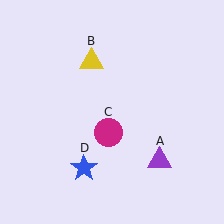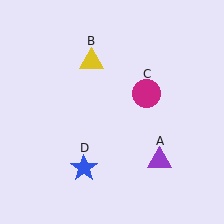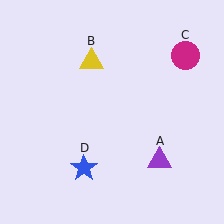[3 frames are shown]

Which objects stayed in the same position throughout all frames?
Purple triangle (object A) and yellow triangle (object B) and blue star (object D) remained stationary.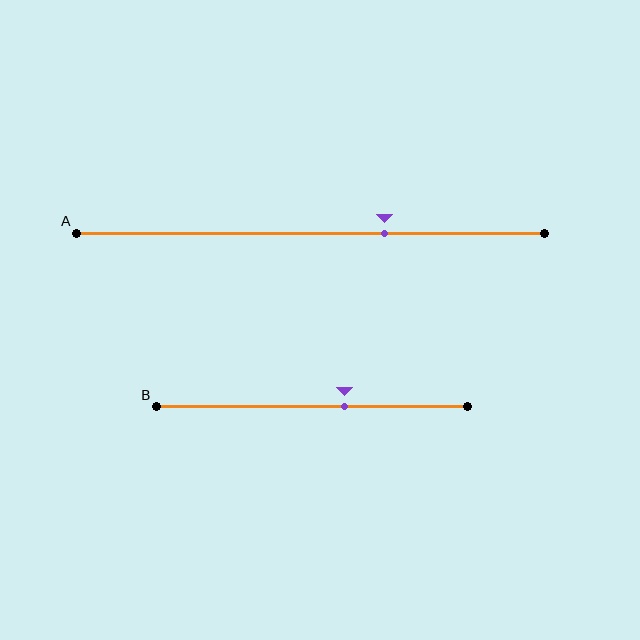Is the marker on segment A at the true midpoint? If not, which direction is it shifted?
No, the marker on segment A is shifted to the right by about 16% of the segment length.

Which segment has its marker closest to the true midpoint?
Segment B has its marker closest to the true midpoint.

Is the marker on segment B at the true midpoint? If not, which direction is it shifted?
No, the marker on segment B is shifted to the right by about 10% of the segment length.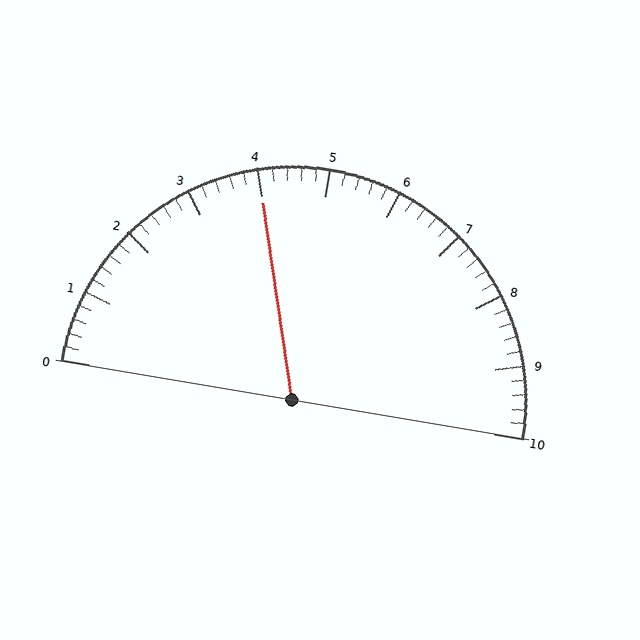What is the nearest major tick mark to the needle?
The nearest major tick mark is 4.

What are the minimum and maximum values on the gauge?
The gauge ranges from 0 to 10.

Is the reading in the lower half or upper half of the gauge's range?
The reading is in the lower half of the range (0 to 10).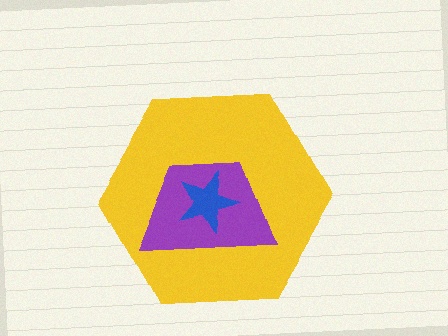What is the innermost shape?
The blue star.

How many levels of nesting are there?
3.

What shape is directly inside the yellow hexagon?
The purple trapezoid.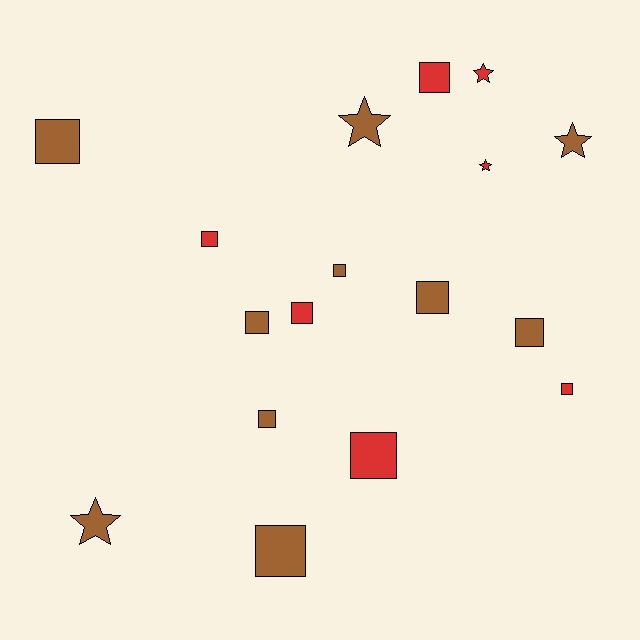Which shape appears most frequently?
Square, with 12 objects.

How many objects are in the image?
There are 17 objects.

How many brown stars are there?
There are 3 brown stars.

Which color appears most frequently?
Brown, with 10 objects.